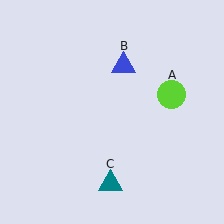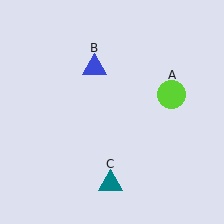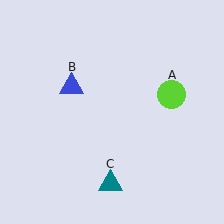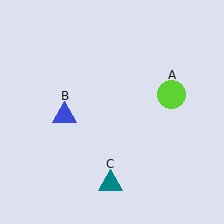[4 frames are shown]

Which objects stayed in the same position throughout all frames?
Lime circle (object A) and teal triangle (object C) remained stationary.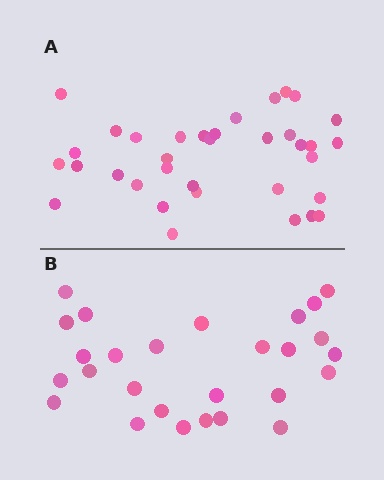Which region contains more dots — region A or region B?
Region A (the top region) has more dots.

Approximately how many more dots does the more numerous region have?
Region A has roughly 8 or so more dots than region B.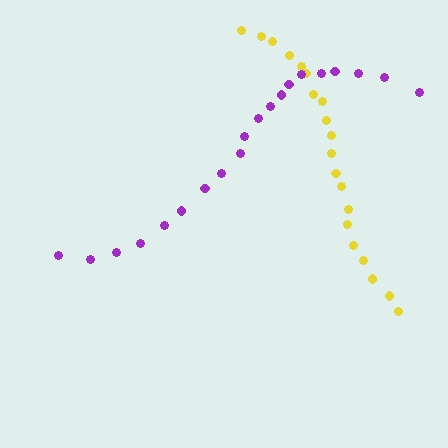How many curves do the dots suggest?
There are 2 distinct paths.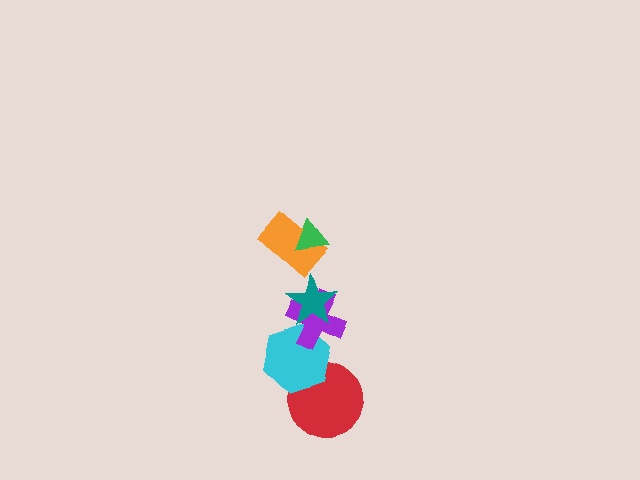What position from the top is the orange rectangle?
The orange rectangle is 2nd from the top.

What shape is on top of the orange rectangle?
The green triangle is on top of the orange rectangle.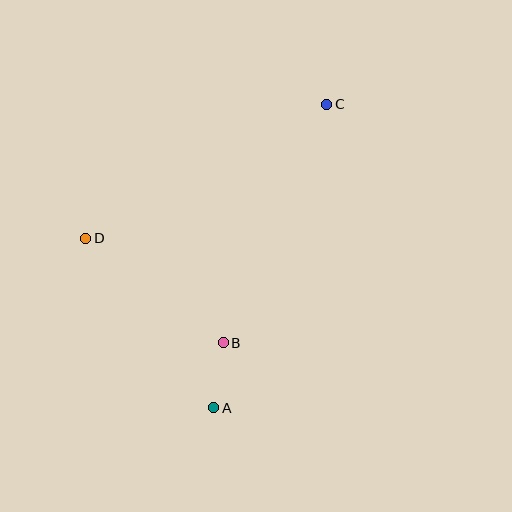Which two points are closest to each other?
Points A and B are closest to each other.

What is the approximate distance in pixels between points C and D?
The distance between C and D is approximately 276 pixels.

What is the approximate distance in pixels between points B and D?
The distance between B and D is approximately 172 pixels.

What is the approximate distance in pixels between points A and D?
The distance between A and D is approximately 212 pixels.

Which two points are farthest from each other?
Points A and C are farthest from each other.